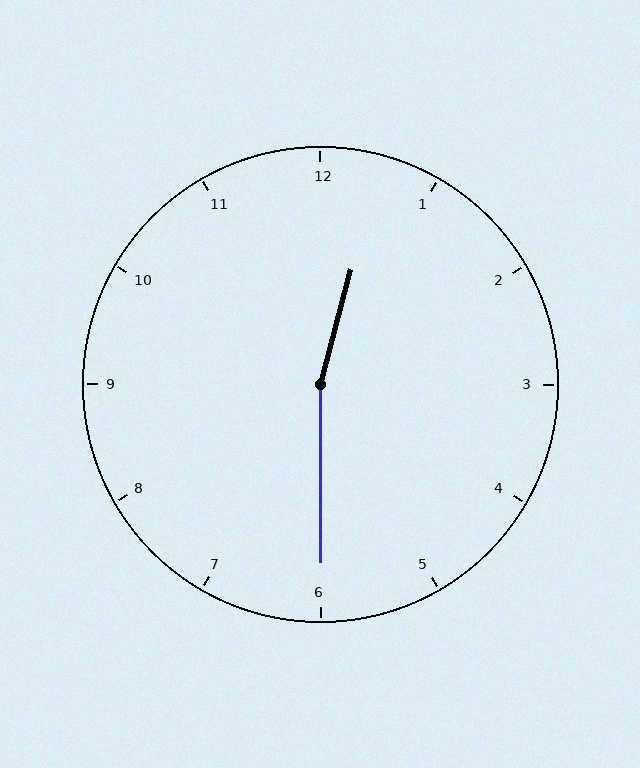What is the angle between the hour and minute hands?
Approximately 165 degrees.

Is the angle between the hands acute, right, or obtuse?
It is obtuse.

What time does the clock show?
12:30.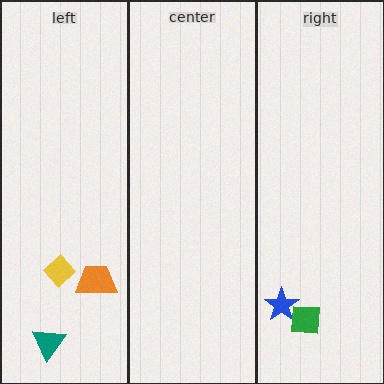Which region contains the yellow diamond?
The left region.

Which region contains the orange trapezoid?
The left region.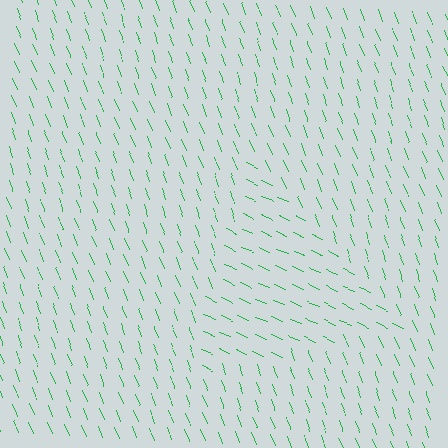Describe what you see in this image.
The image is filled with small green line segments. A triangle region in the image has lines oriented differently from the surrounding lines, creating a visible texture boundary.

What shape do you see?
I see a triangle.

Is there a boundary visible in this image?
Yes, there is a texture boundary formed by a change in line orientation.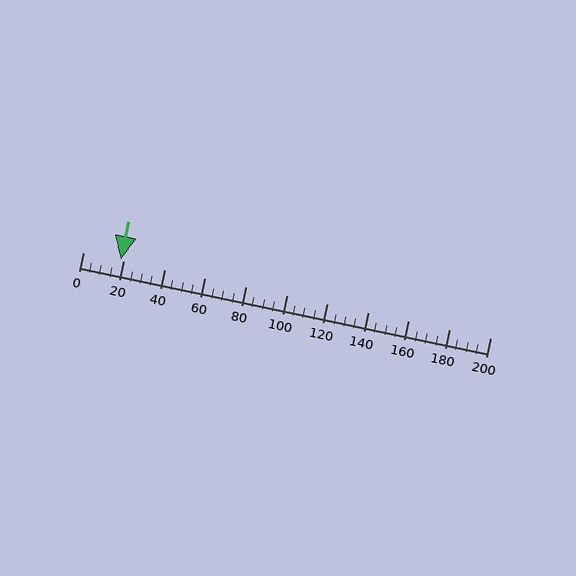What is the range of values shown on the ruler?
The ruler shows values from 0 to 200.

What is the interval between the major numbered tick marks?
The major tick marks are spaced 20 units apart.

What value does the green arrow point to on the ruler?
The green arrow points to approximately 19.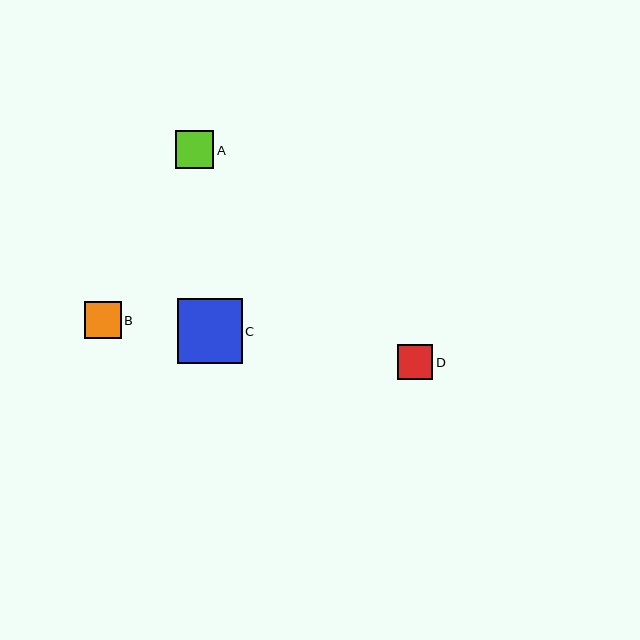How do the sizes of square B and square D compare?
Square B and square D are approximately the same size.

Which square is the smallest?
Square D is the smallest with a size of approximately 35 pixels.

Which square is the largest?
Square C is the largest with a size of approximately 65 pixels.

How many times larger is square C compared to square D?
Square C is approximately 1.8 times the size of square D.